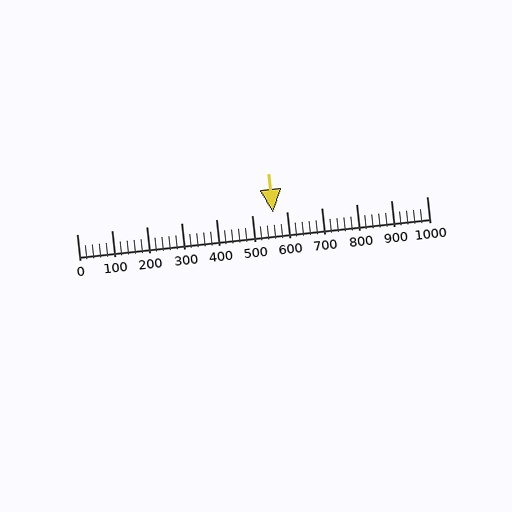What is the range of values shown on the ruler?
The ruler shows values from 0 to 1000.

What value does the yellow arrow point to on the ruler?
The yellow arrow points to approximately 560.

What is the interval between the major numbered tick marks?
The major tick marks are spaced 100 units apart.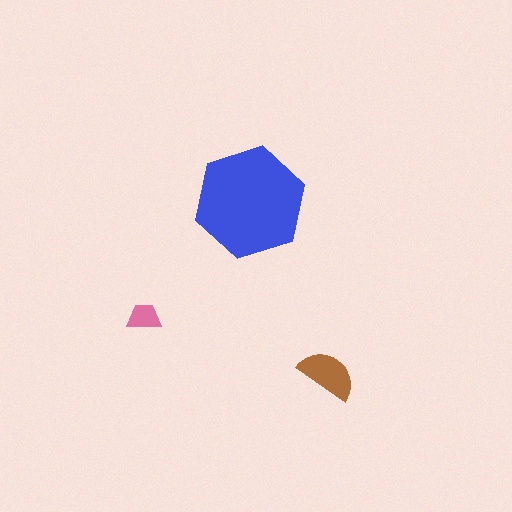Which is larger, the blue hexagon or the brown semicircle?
The blue hexagon.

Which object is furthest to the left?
The pink trapezoid is leftmost.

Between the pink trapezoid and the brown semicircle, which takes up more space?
The brown semicircle.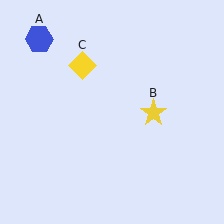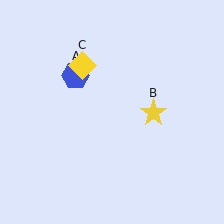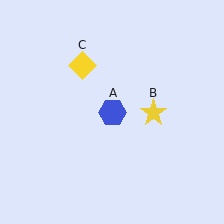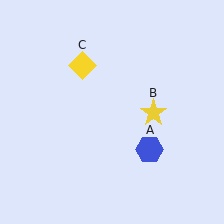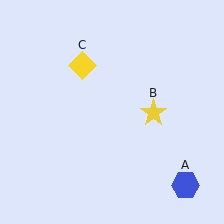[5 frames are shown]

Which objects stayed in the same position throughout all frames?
Yellow star (object B) and yellow diamond (object C) remained stationary.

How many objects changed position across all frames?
1 object changed position: blue hexagon (object A).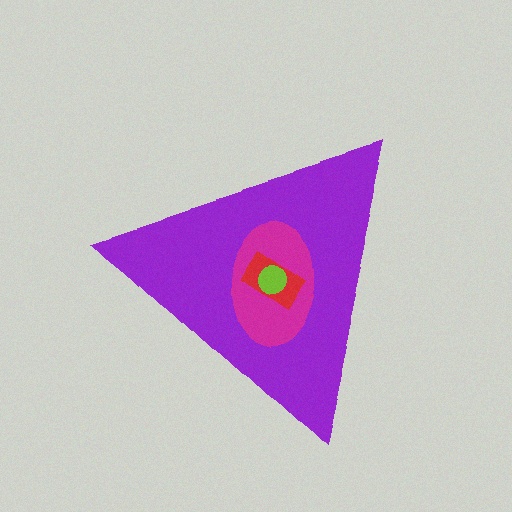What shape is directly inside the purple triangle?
The magenta ellipse.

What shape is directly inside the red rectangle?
The lime circle.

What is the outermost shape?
The purple triangle.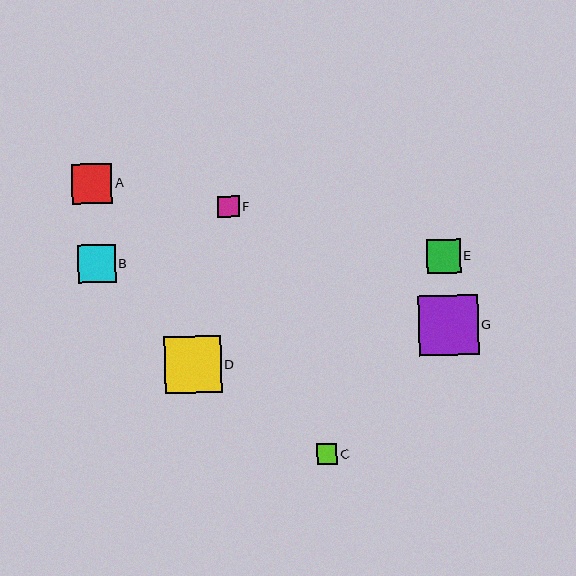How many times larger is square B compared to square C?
Square B is approximately 1.9 times the size of square C.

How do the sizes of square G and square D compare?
Square G and square D are approximately the same size.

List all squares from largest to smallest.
From largest to smallest: G, D, A, B, E, F, C.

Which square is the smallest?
Square C is the smallest with a size of approximately 20 pixels.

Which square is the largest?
Square G is the largest with a size of approximately 60 pixels.